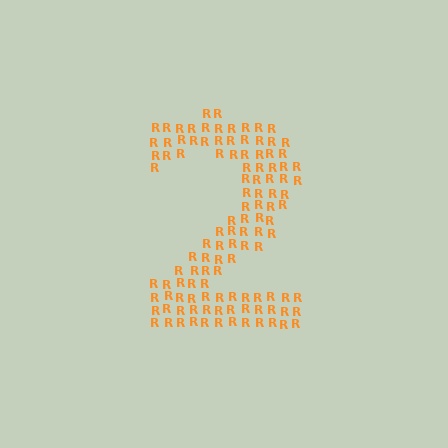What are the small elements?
The small elements are letter R's.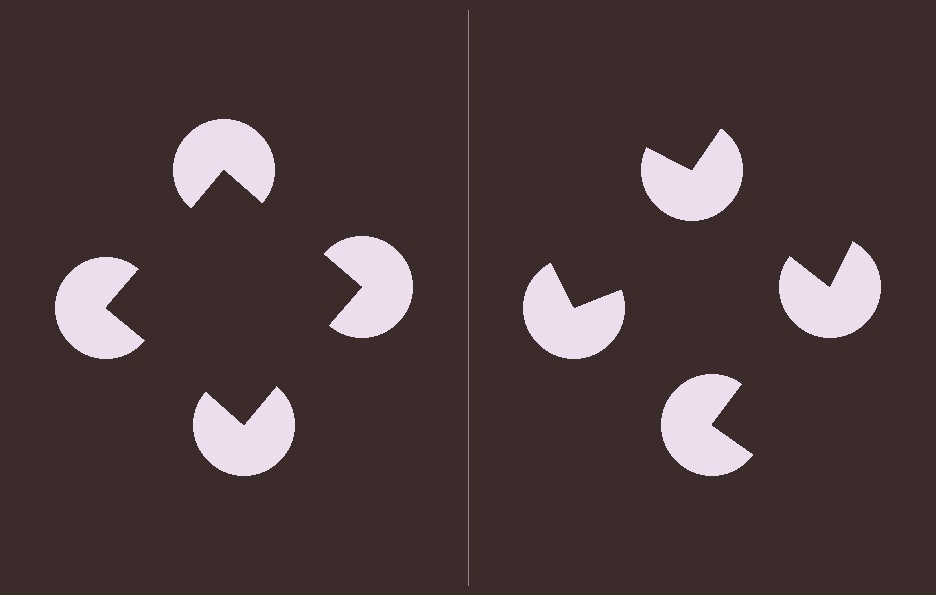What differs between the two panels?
The pac-man discs are positioned identically on both sides; only the wedge orientations differ. On the left they align to a square; on the right they are misaligned.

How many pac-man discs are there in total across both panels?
8 — 4 on each side.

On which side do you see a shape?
An illusory square appears on the left side. On the right side the wedge cuts are rotated, so no coherent shape forms.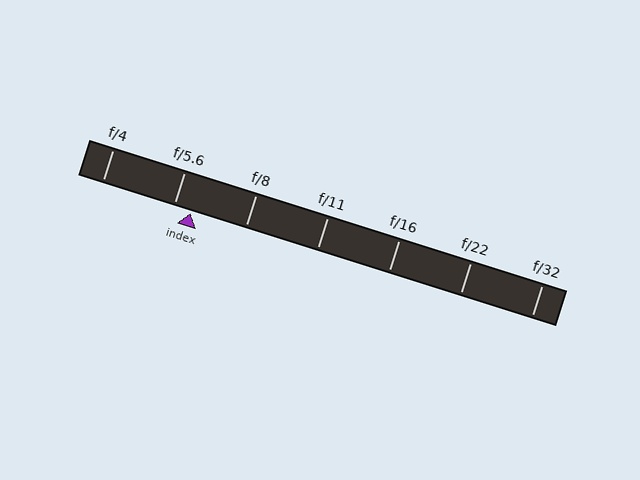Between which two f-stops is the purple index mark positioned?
The index mark is between f/5.6 and f/8.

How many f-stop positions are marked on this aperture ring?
There are 7 f-stop positions marked.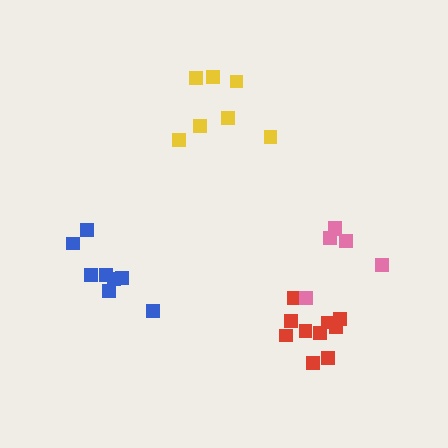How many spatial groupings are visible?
There are 4 spatial groupings.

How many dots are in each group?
Group 1: 7 dots, Group 2: 10 dots, Group 3: 6 dots, Group 4: 8 dots (31 total).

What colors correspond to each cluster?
The clusters are colored: yellow, red, pink, blue.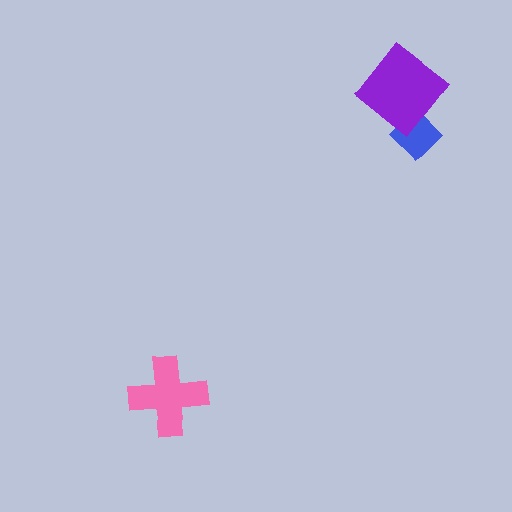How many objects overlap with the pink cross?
0 objects overlap with the pink cross.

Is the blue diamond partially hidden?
Yes, it is partially covered by another shape.